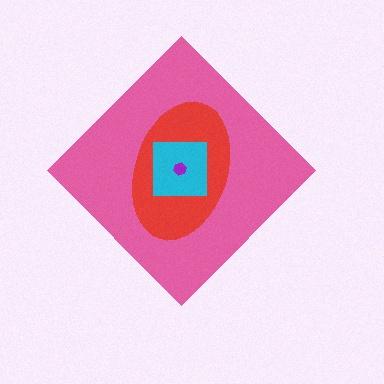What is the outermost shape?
The pink diamond.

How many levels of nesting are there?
4.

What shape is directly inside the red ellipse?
The cyan square.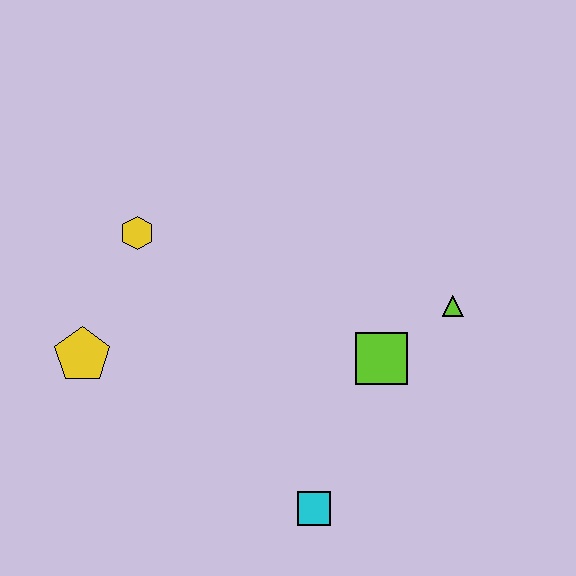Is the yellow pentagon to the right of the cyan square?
No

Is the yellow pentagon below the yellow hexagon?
Yes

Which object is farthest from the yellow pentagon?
The lime triangle is farthest from the yellow pentagon.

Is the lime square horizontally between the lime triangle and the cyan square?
Yes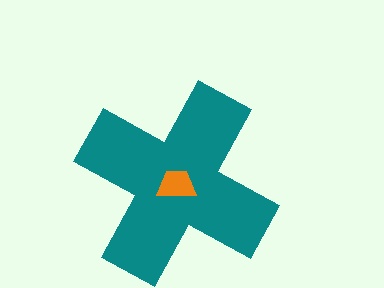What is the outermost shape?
The teal cross.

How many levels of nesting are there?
2.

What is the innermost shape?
The orange trapezoid.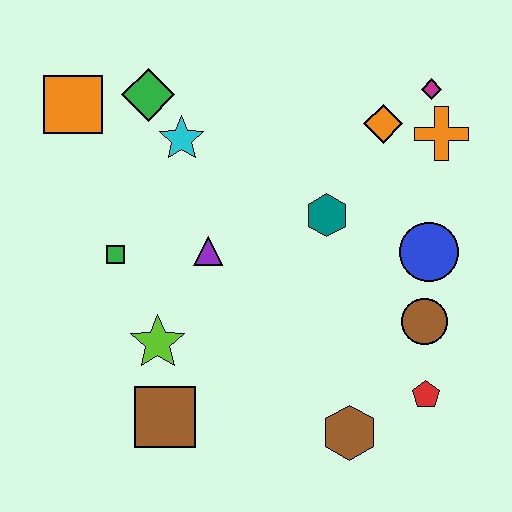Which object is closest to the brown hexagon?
The red pentagon is closest to the brown hexagon.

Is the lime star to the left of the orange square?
No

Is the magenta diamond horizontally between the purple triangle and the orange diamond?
No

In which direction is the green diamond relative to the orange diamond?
The green diamond is to the left of the orange diamond.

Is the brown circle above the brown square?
Yes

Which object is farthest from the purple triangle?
The magenta diamond is farthest from the purple triangle.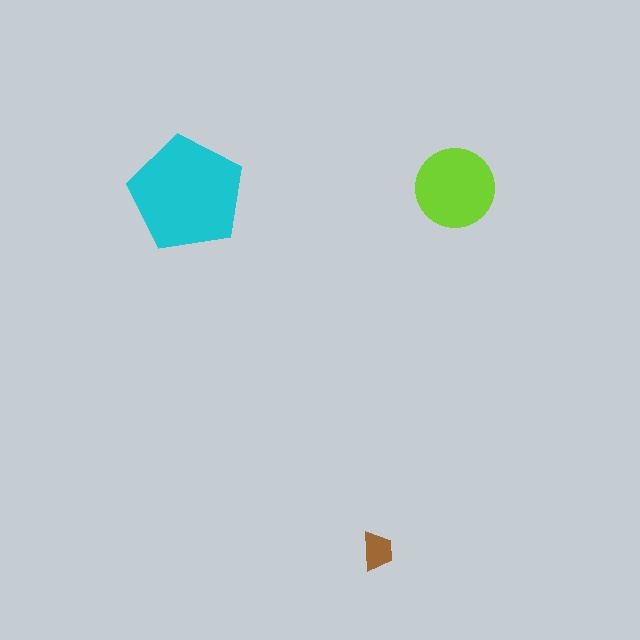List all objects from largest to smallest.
The cyan pentagon, the lime circle, the brown trapezoid.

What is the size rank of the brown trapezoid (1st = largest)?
3rd.